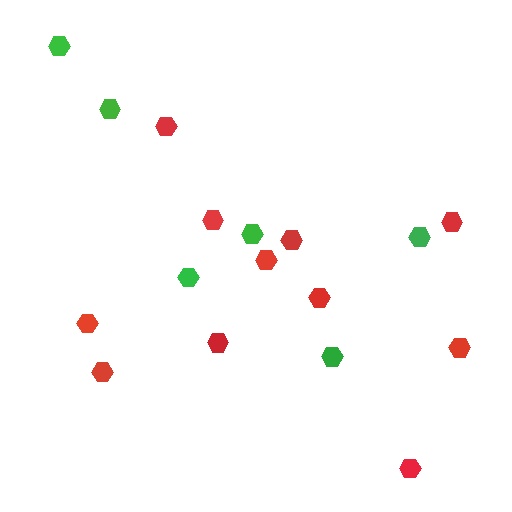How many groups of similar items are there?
There are 2 groups: one group of green hexagons (6) and one group of red hexagons (11).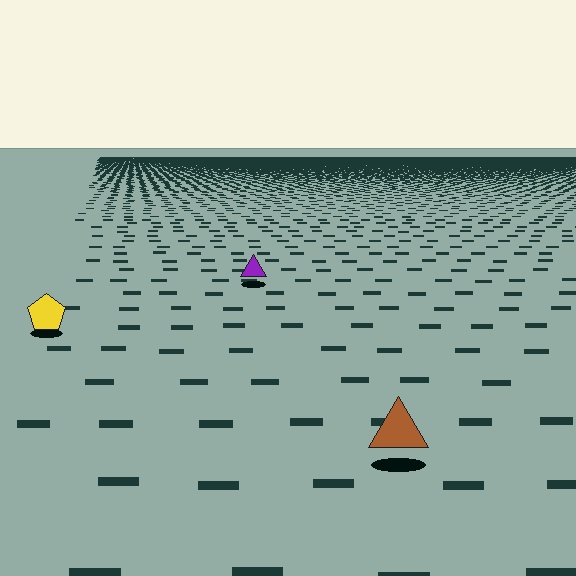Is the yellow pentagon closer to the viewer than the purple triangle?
Yes. The yellow pentagon is closer — you can tell from the texture gradient: the ground texture is coarser near it.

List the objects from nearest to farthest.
From nearest to farthest: the brown triangle, the yellow pentagon, the purple triangle.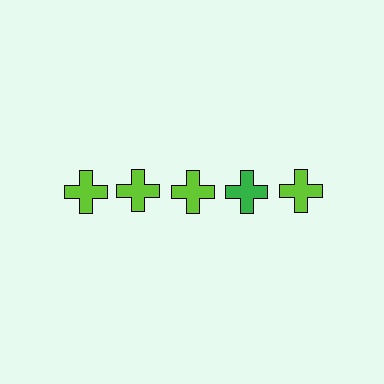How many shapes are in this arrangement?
There are 5 shapes arranged in a grid pattern.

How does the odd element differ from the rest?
It has a different color: green instead of lime.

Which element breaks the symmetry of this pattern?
The green cross in the top row, second from right column breaks the symmetry. All other shapes are lime crosses.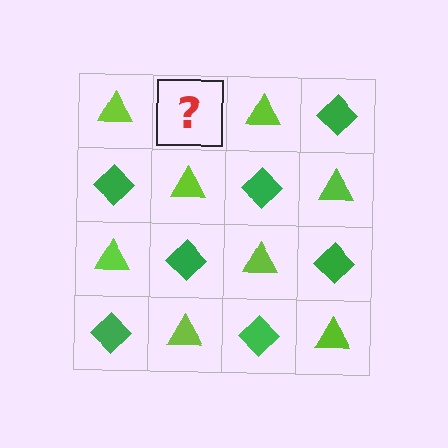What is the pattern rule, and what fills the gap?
The rule is that it alternates lime triangle and green diamond in a checkerboard pattern. The gap should be filled with a green diamond.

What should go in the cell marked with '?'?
The missing cell should contain a green diamond.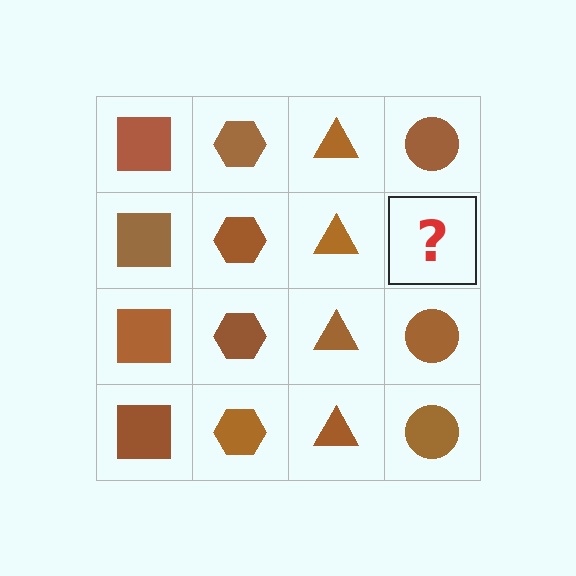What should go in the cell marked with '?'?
The missing cell should contain a brown circle.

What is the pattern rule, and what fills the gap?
The rule is that each column has a consistent shape. The gap should be filled with a brown circle.